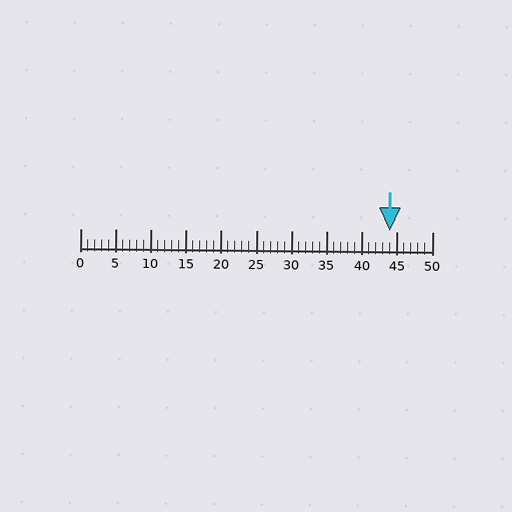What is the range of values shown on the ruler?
The ruler shows values from 0 to 50.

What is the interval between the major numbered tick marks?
The major tick marks are spaced 5 units apart.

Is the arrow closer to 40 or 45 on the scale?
The arrow is closer to 45.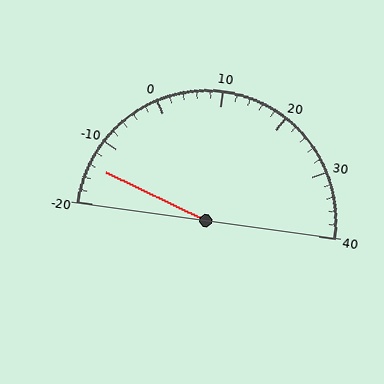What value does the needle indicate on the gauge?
The needle indicates approximately -14.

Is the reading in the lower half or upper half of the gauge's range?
The reading is in the lower half of the range (-20 to 40).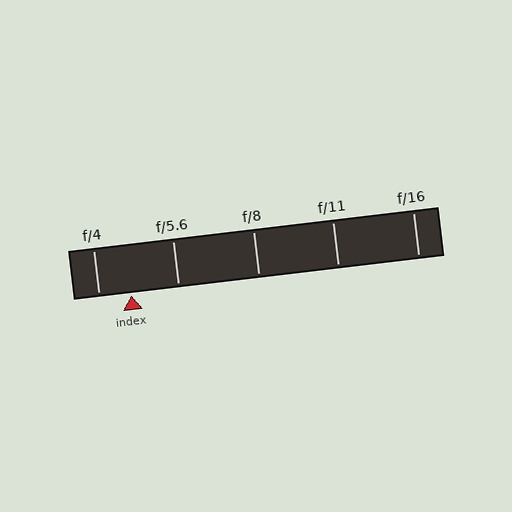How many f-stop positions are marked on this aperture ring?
There are 5 f-stop positions marked.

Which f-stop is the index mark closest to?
The index mark is closest to f/4.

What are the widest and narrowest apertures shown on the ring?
The widest aperture shown is f/4 and the narrowest is f/16.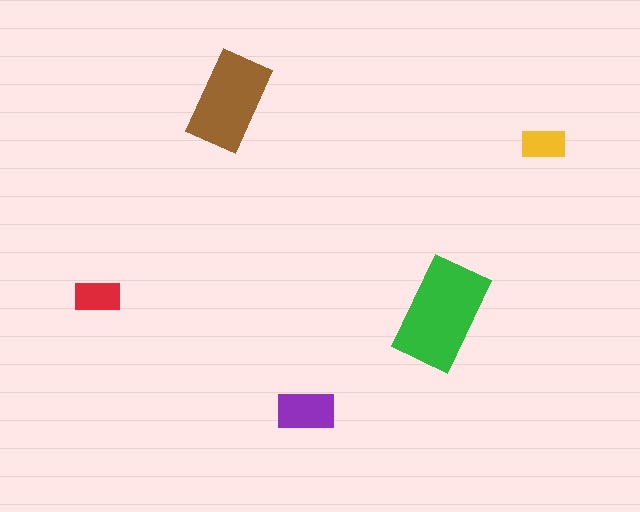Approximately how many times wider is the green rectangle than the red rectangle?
About 2.5 times wider.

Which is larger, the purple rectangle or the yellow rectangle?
The purple one.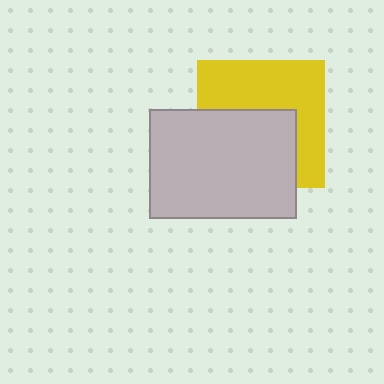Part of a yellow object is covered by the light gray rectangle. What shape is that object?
It is a square.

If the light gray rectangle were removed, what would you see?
You would see the complete yellow square.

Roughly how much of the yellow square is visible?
About half of it is visible (roughly 52%).